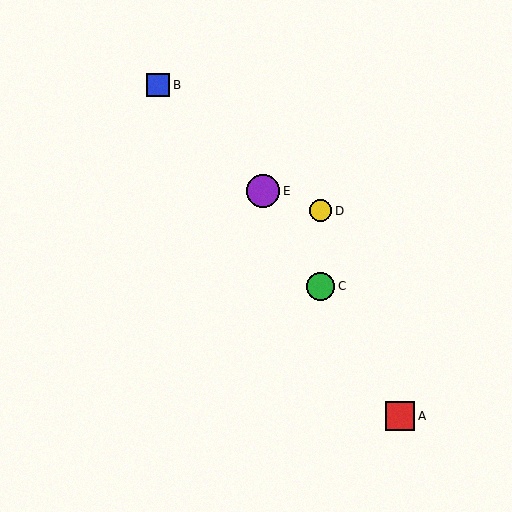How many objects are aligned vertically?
2 objects (C, D) are aligned vertically.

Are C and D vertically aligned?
Yes, both are at x≈321.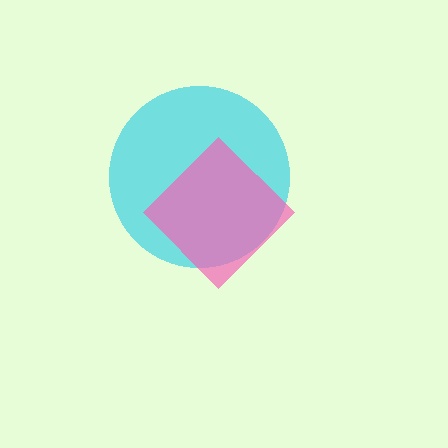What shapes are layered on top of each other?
The layered shapes are: a cyan circle, a pink diamond.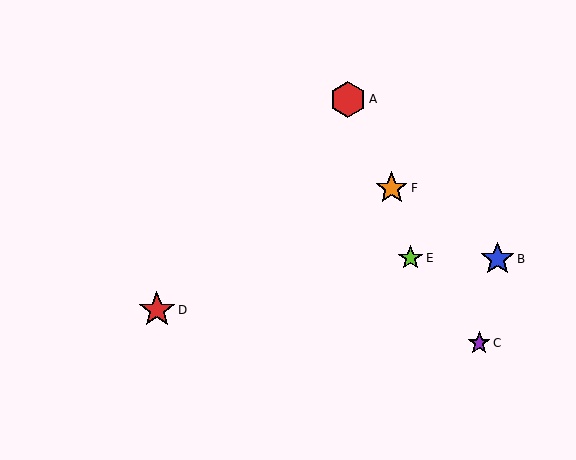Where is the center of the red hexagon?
The center of the red hexagon is at (348, 99).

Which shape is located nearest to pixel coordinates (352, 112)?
The red hexagon (labeled A) at (348, 99) is nearest to that location.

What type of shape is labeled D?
Shape D is a red star.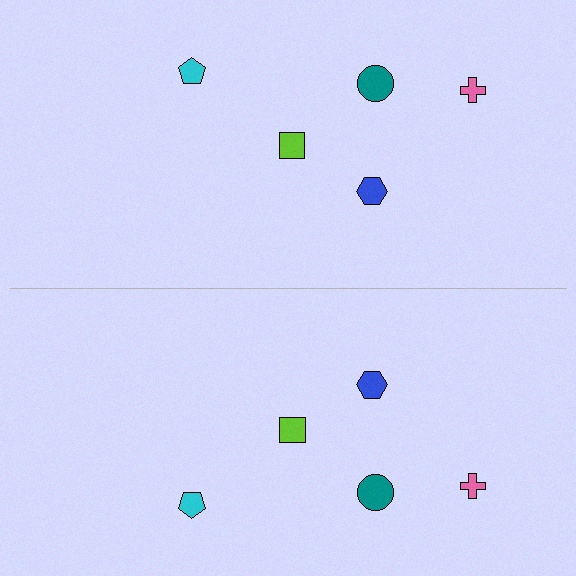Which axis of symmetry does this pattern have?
The pattern has a horizontal axis of symmetry running through the center of the image.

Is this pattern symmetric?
Yes, this pattern has bilateral (reflection) symmetry.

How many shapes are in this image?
There are 10 shapes in this image.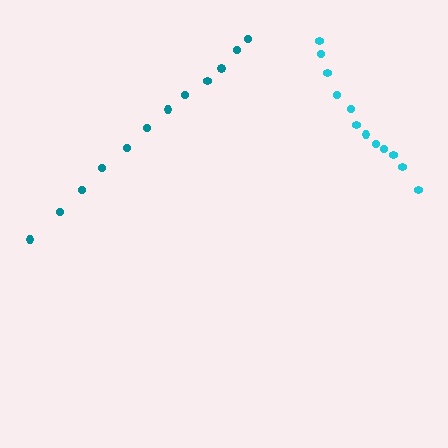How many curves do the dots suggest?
There are 2 distinct paths.